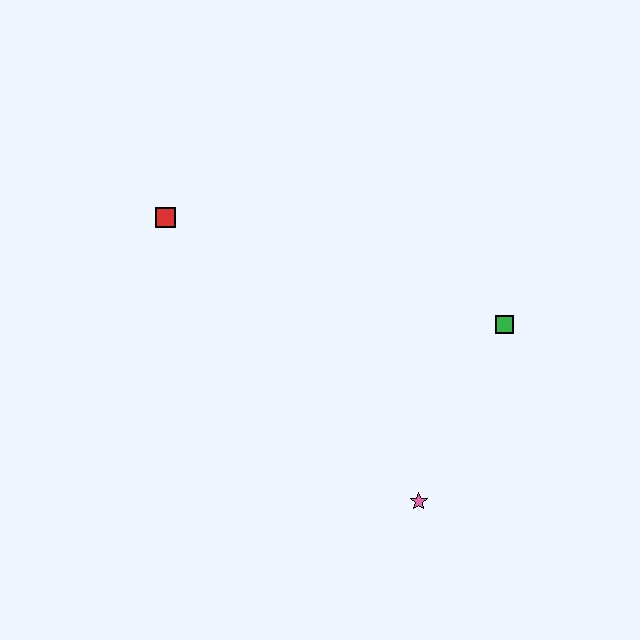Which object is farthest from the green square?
The red square is farthest from the green square.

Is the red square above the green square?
Yes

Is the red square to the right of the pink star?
No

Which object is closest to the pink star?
The green square is closest to the pink star.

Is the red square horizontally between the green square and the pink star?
No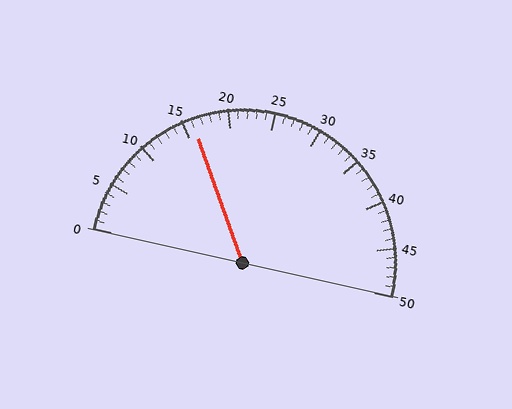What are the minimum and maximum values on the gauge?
The gauge ranges from 0 to 50.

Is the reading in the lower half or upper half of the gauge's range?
The reading is in the lower half of the range (0 to 50).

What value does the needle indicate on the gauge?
The needle indicates approximately 16.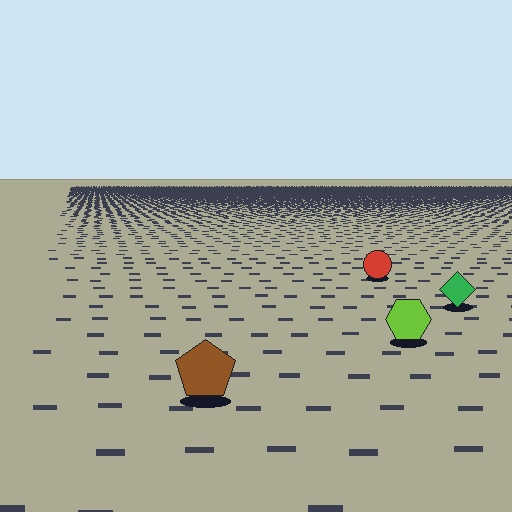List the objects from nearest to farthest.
From nearest to farthest: the brown pentagon, the lime hexagon, the green diamond, the red circle.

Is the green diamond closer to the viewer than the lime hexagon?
No. The lime hexagon is closer — you can tell from the texture gradient: the ground texture is coarser near it.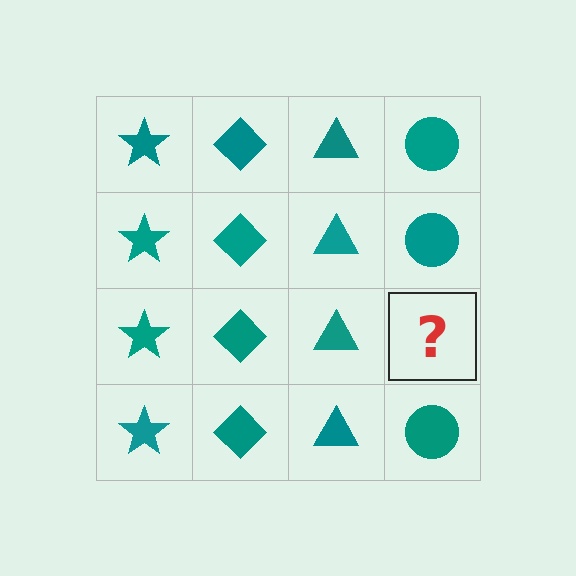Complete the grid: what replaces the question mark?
The question mark should be replaced with a teal circle.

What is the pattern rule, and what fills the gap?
The rule is that each column has a consistent shape. The gap should be filled with a teal circle.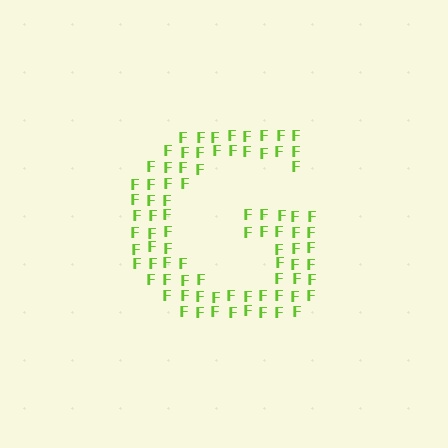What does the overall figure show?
The overall figure shows the letter G.